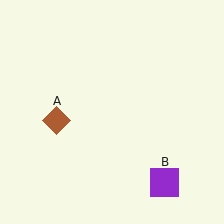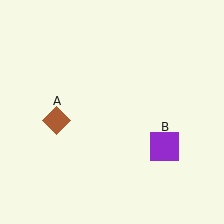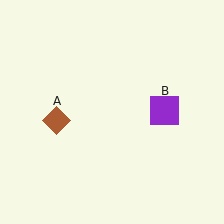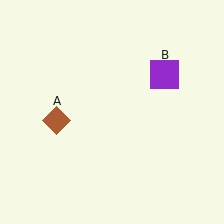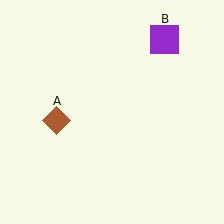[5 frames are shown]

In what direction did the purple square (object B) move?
The purple square (object B) moved up.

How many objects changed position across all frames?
1 object changed position: purple square (object B).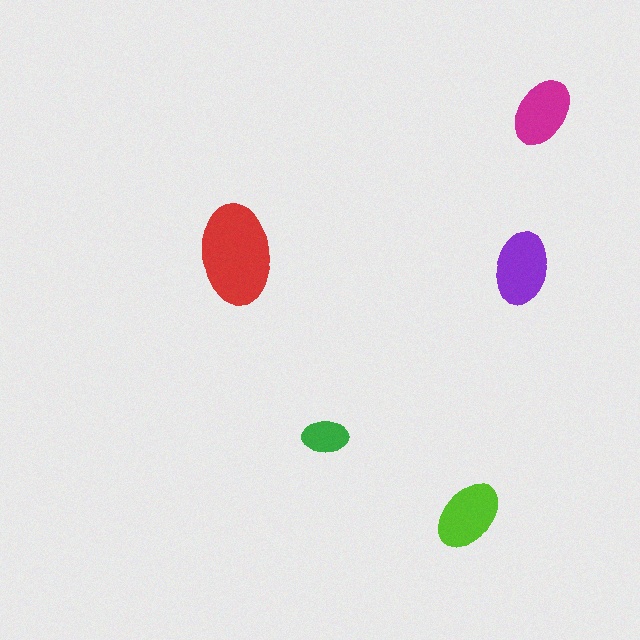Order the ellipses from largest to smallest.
the red one, the purple one, the lime one, the magenta one, the green one.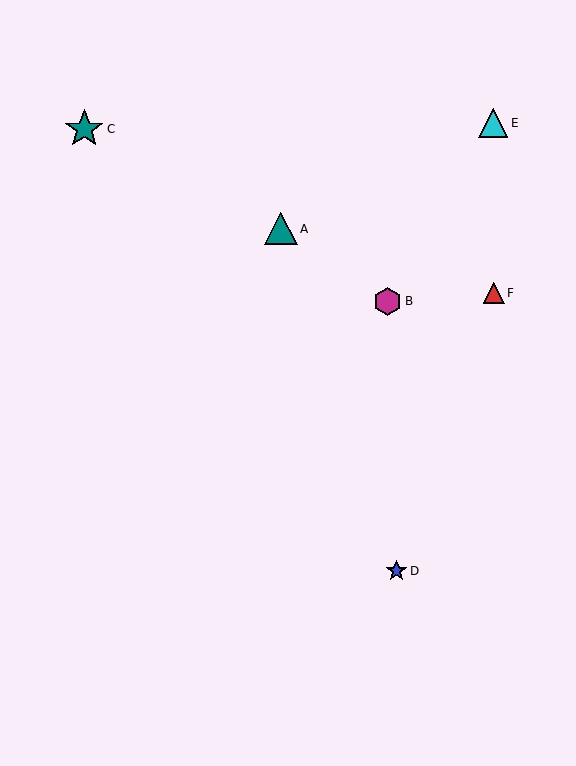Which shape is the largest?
The teal star (labeled C) is the largest.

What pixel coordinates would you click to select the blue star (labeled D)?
Click at (397, 571) to select the blue star D.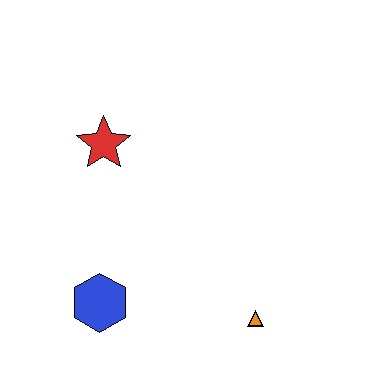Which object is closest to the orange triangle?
The blue hexagon is closest to the orange triangle.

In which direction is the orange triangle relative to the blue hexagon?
The orange triangle is to the right of the blue hexagon.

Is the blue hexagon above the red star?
No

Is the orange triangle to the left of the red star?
No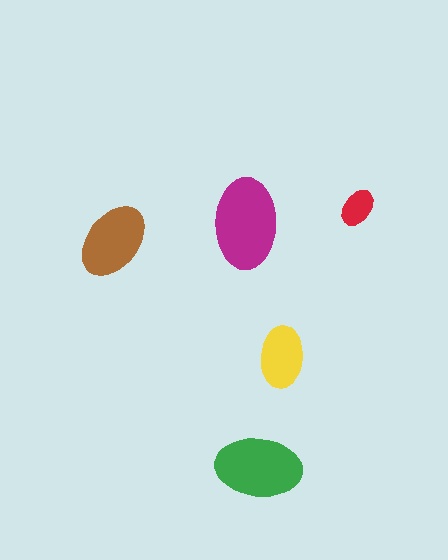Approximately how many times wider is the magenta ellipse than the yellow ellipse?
About 1.5 times wider.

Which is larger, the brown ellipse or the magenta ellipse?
The magenta one.